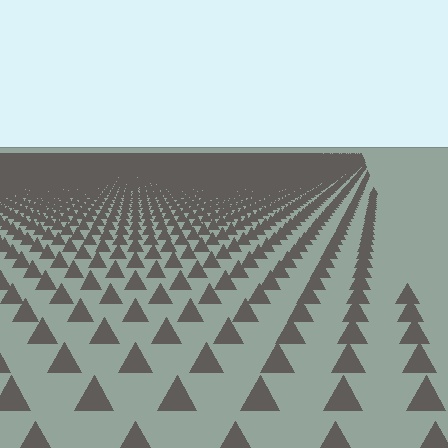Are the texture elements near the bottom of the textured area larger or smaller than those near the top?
Larger. Near the bottom, elements are closer to the viewer and appear at a bigger on-screen size.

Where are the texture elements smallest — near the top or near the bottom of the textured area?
Near the top.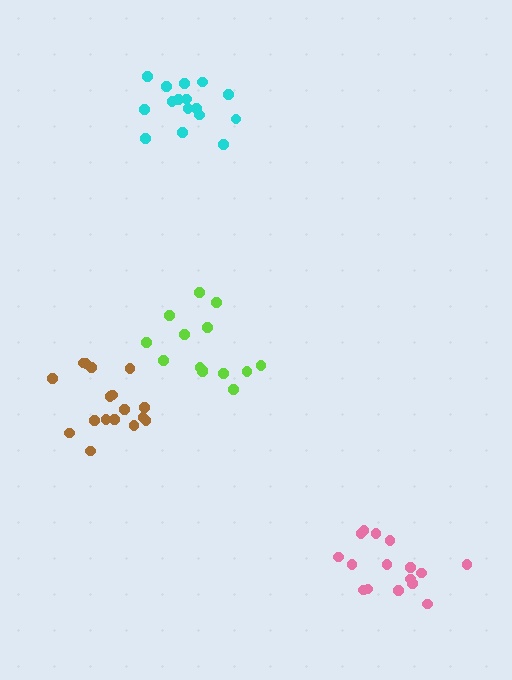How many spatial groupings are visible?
There are 4 spatial groupings.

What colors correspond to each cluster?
The clusters are colored: brown, cyan, pink, lime.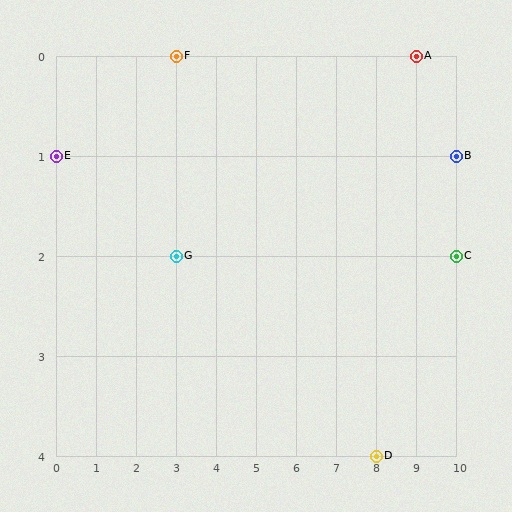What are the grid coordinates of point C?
Point C is at grid coordinates (10, 2).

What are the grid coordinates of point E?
Point E is at grid coordinates (0, 1).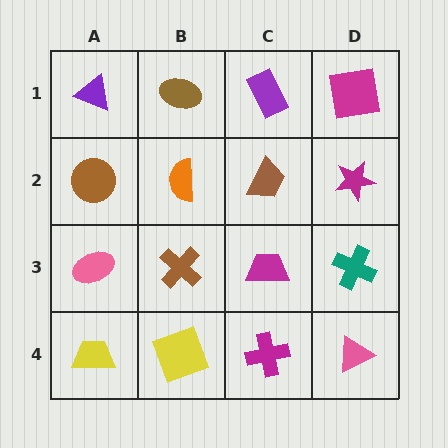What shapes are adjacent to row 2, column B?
A brown ellipse (row 1, column B), a brown cross (row 3, column B), a brown circle (row 2, column A), a brown trapezoid (row 2, column C).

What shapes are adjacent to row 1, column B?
An orange semicircle (row 2, column B), a purple triangle (row 1, column A), a purple rectangle (row 1, column C).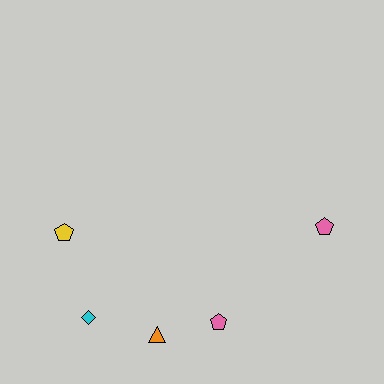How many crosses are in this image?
There are no crosses.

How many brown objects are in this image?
There are no brown objects.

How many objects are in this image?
There are 5 objects.